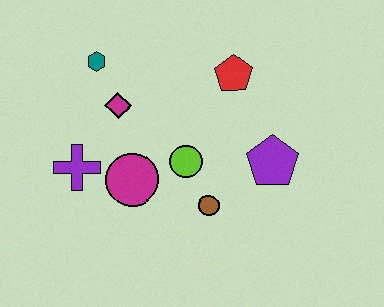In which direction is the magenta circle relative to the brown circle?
The magenta circle is to the left of the brown circle.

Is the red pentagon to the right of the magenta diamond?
Yes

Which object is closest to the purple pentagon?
The brown circle is closest to the purple pentagon.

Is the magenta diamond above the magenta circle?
Yes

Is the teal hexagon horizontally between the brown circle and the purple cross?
Yes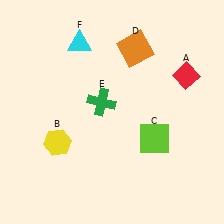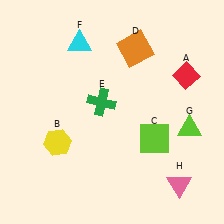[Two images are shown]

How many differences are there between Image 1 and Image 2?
There are 2 differences between the two images.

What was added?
A lime triangle (G), a pink triangle (H) were added in Image 2.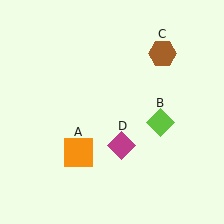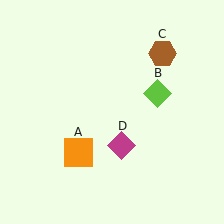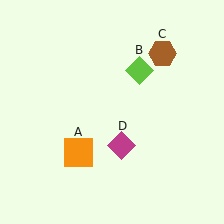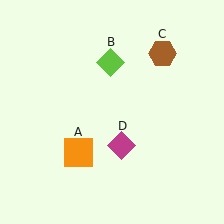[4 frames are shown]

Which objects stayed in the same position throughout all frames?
Orange square (object A) and brown hexagon (object C) and magenta diamond (object D) remained stationary.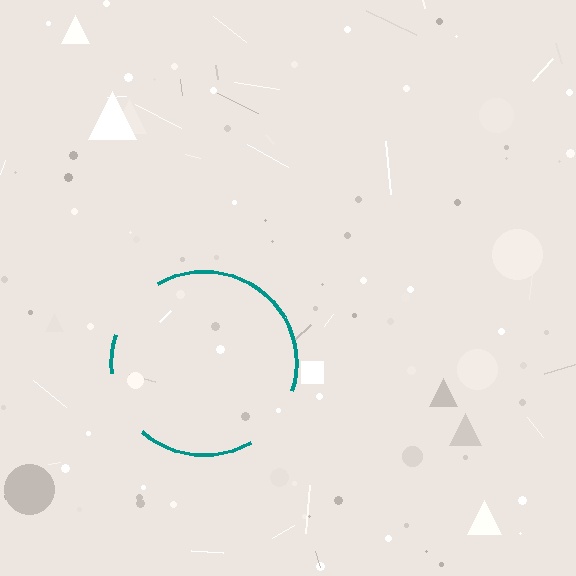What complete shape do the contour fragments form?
The contour fragments form a circle.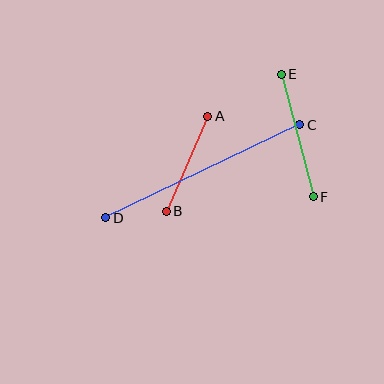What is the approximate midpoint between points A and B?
The midpoint is at approximately (187, 164) pixels.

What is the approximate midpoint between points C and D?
The midpoint is at approximately (203, 171) pixels.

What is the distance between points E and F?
The distance is approximately 126 pixels.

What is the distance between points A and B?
The distance is approximately 104 pixels.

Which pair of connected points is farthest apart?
Points C and D are farthest apart.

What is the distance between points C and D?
The distance is approximately 215 pixels.